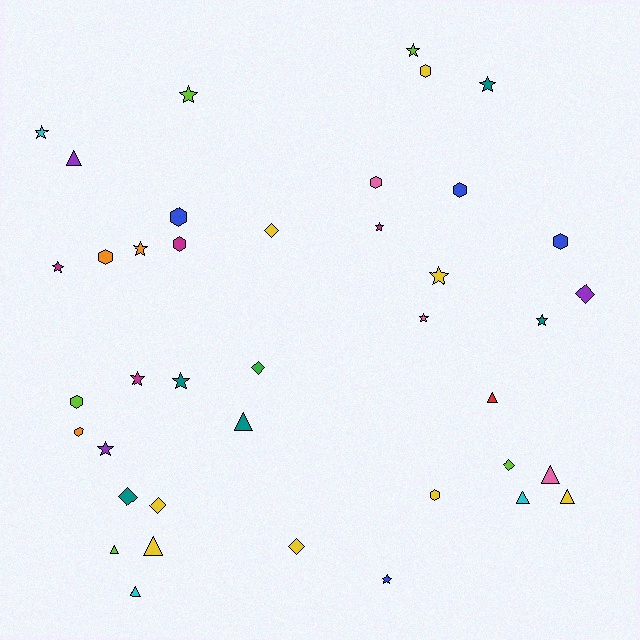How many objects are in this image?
There are 40 objects.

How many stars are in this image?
There are 14 stars.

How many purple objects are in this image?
There are 3 purple objects.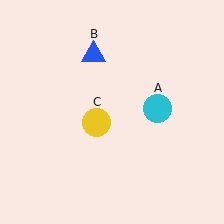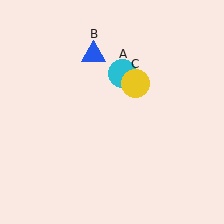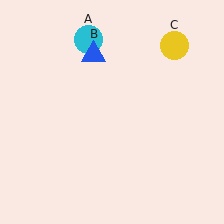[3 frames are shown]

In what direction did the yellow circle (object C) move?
The yellow circle (object C) moved up and to the right.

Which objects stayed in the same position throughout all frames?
Blue triangle (object B) remained stationary.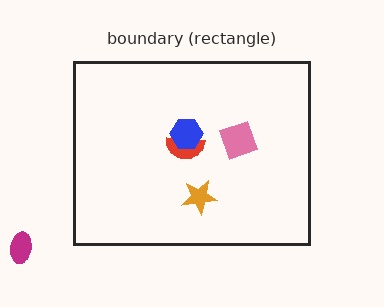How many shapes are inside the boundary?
4 inside, 1 outside.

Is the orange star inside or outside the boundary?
Inside.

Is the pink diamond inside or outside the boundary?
Inside.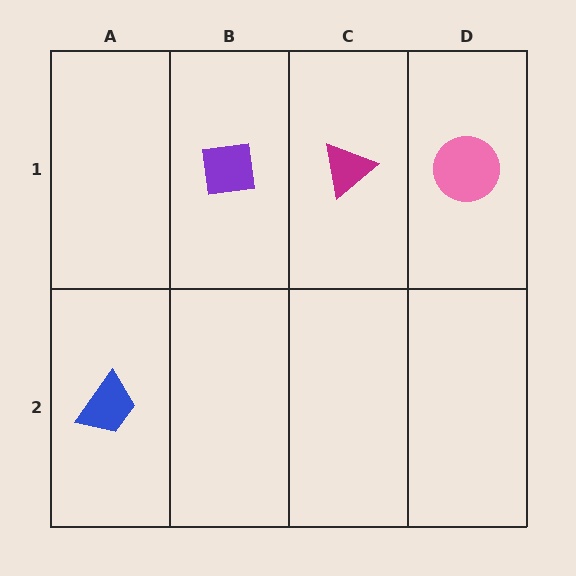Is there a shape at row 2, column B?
No, that cell is empty.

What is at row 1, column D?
A pink circle.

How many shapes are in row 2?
1 shape.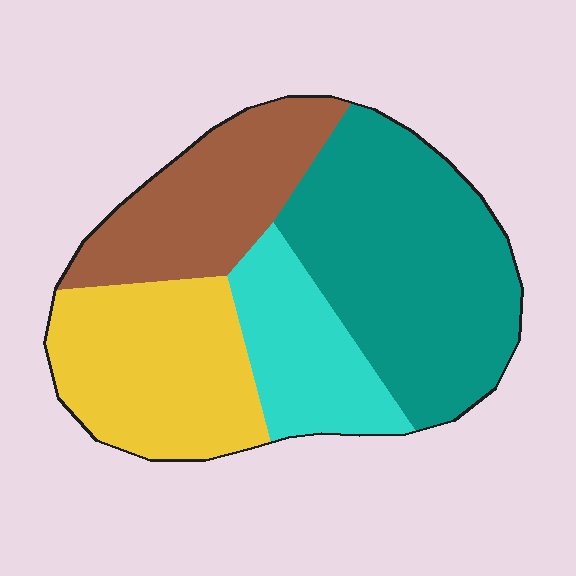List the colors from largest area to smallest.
From largest to smallest: teal, yellow, brown, cyan.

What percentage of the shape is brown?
Brown covers 21% of the shape.